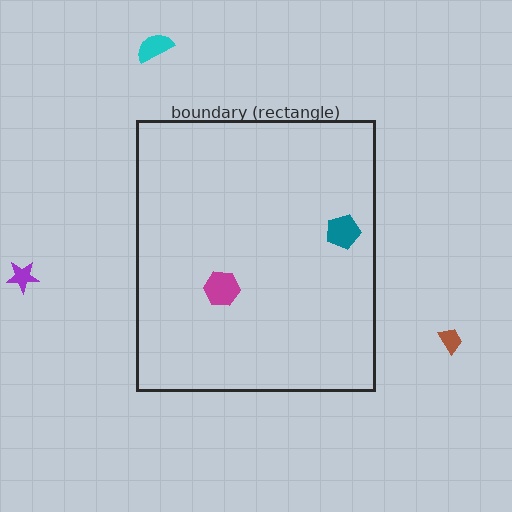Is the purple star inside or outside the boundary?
Outside.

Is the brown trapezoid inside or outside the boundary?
Outside.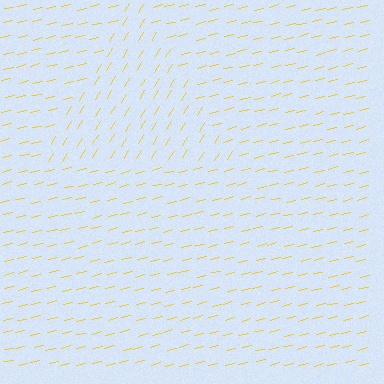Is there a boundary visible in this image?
Yes, there is a texture boundary formed by a change in line orientation.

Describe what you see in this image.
The image is filled with small yellow line segments. A triangle region in the image has lines oriented differently from the surrounding lines, creating a visible texture boundary.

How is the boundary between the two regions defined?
The boundary is defined purely by a change in line orientation (approximately 45 degrees difference). All lines are the same color and thickness.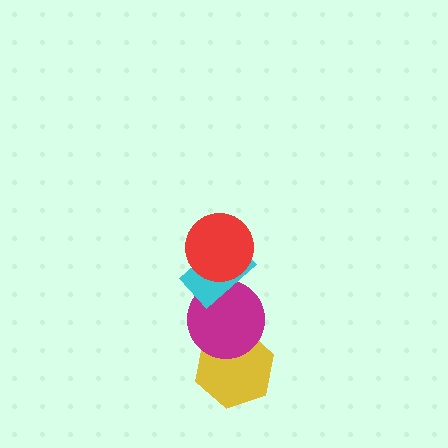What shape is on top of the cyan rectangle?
The red circle is on top of the cyan rectangle.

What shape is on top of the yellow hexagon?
The magenta circle is on top of the yellow hexagon.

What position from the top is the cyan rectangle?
The cyan rectangle is 2nd from the top.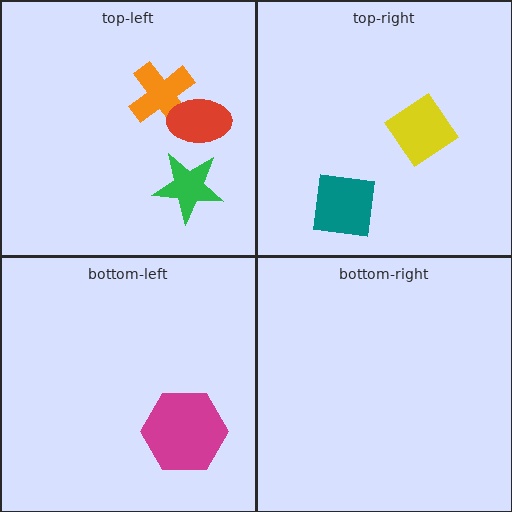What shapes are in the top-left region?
The green star, the orange cross, the red ellipse.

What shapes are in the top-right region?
The yellow diamond, the teal square.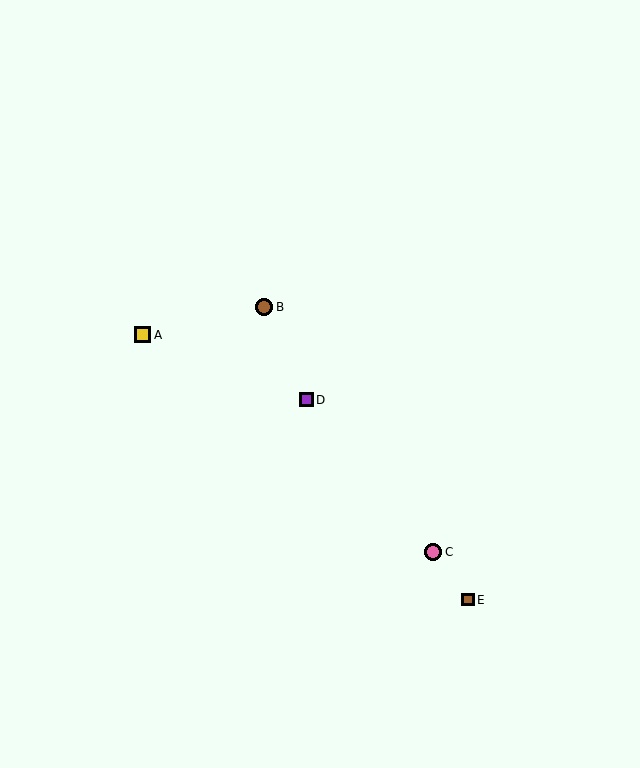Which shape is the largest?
The pink circle (labeled C) is the largest.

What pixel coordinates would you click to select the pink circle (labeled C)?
Click at (433, 552) to select the pink circle C.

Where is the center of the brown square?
The center of the brown square is at (468, 600).